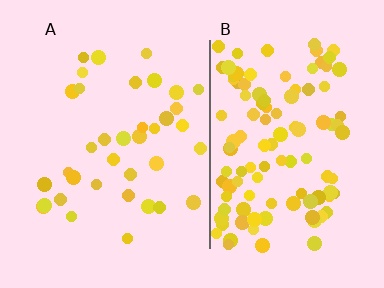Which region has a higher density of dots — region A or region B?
B (the right).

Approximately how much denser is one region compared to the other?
Approximately 3.1× — region B over region A.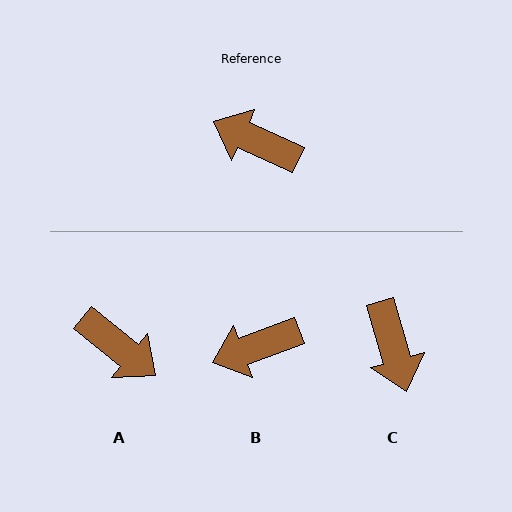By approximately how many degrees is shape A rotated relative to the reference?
Approximately 166 degrees counter-clockwise.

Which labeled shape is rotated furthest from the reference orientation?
A, about 166 degrees away.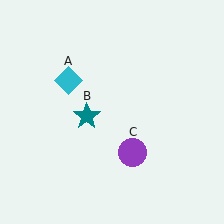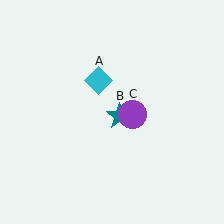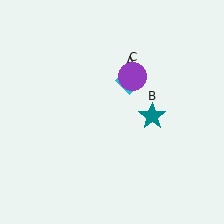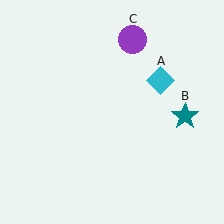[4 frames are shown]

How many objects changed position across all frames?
3 objects changed position: cyan diamond (object A), teal star (object B), purple circle (object C).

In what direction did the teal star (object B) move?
The teal star (object B) moved right.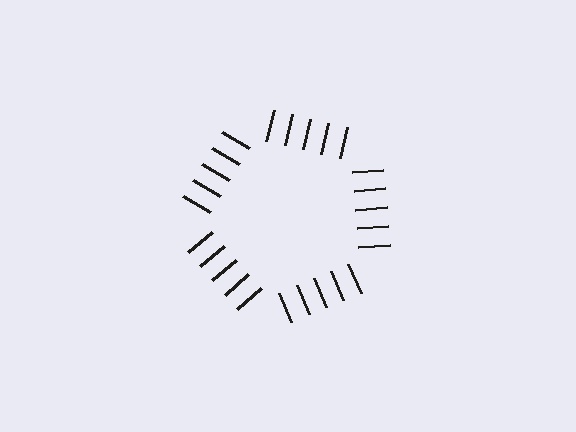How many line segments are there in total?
25 — 5 along each of the 5 edges.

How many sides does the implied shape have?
5 sides — the line-ends trace a pentagon.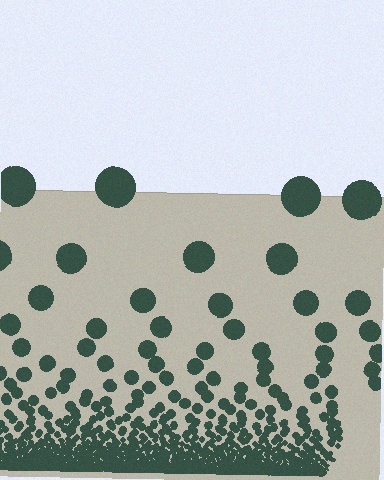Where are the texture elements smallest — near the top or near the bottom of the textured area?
Near the bottom.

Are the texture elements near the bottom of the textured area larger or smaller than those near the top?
Smaller. The gradient is inverted — elements near the bottom are smaller and denser.